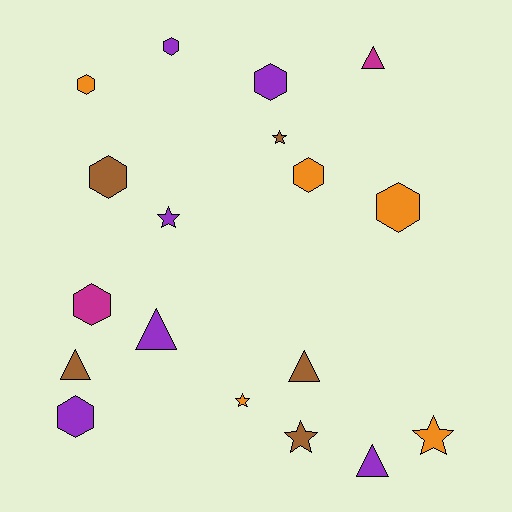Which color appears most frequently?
Purple, with 6 objects.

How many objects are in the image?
There are 18 objects.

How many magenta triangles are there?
There is 1 magenta triangle.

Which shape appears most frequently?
Hexagon, with 8 objects.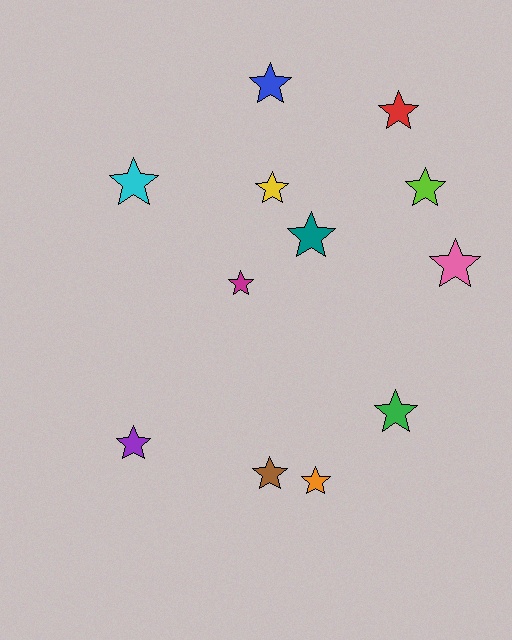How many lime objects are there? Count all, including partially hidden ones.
There is 1 lime object.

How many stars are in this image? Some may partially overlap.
There are 12 stars.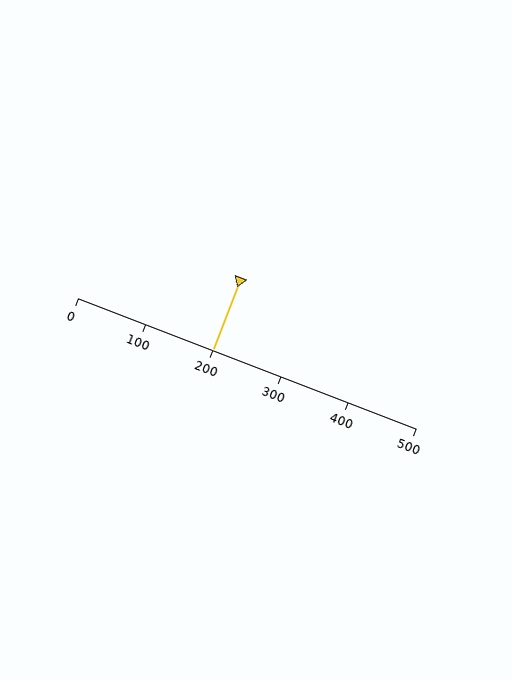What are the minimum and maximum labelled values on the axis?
The axis runs from 0 to 500.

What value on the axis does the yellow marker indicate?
The marker indicates approximately 200.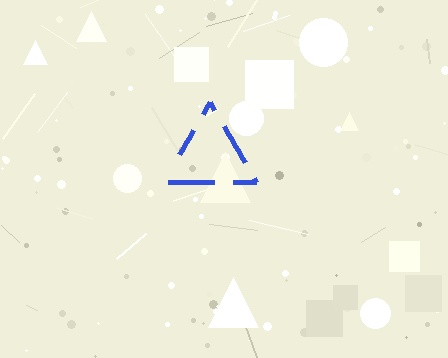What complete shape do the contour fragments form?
The contour fragments form a triangle.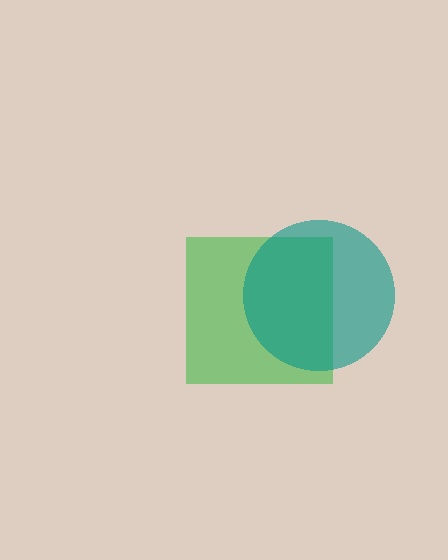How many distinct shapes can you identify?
There are 2 distinct shapes: a green square, a teal circle.